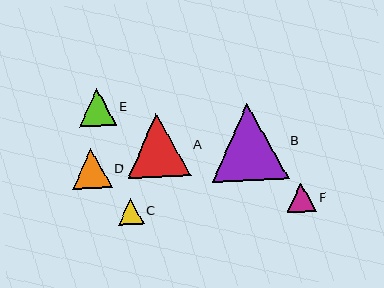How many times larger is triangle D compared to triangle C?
Triangle D is approximately 1.5 times the size of triangle C.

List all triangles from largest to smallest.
From largest to smallest: B, A, D, E, F, C.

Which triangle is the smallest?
Triangle C is the smallest with a size of approximately 26 pixels.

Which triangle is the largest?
Triangle B is the largest with a size of approximately 77 pixels.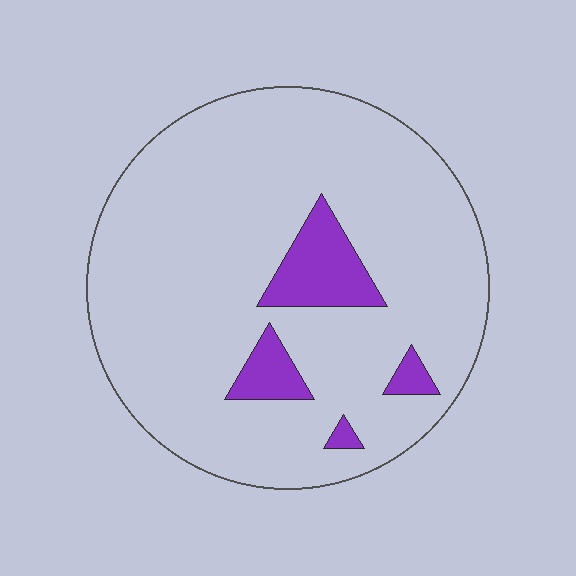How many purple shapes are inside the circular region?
4.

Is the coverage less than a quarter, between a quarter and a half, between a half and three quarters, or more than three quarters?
Less than a quarter.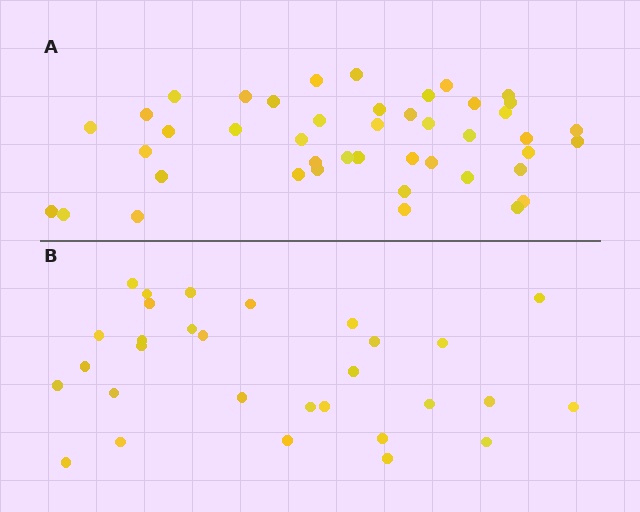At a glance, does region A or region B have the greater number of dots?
Region A (the top region) has more dots.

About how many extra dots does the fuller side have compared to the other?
Region A has approximately 15 more dots than region B.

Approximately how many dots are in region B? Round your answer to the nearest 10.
About 30 dots.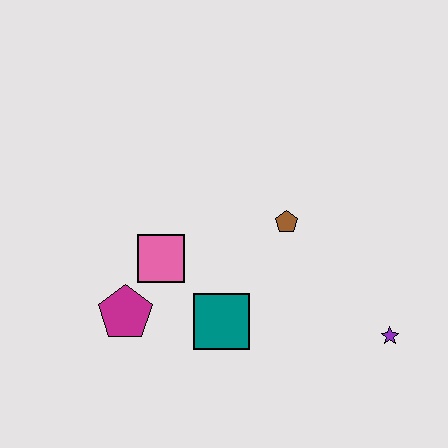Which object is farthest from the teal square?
The purple star is farthest from the teal square.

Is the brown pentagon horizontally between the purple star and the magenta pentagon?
Yes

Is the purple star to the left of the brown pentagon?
No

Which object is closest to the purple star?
The brown pentagon is closest to the purple star.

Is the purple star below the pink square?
Yes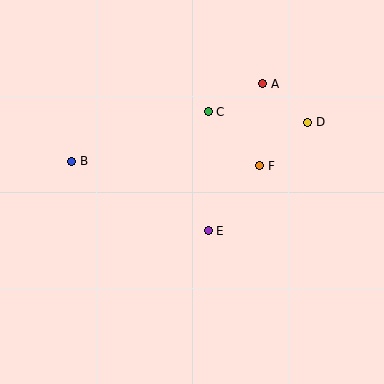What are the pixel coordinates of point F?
Point F is at (260, 166).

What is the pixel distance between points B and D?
The distance between B and D is 239 pixels.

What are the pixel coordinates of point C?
Point C is at (208, 112).